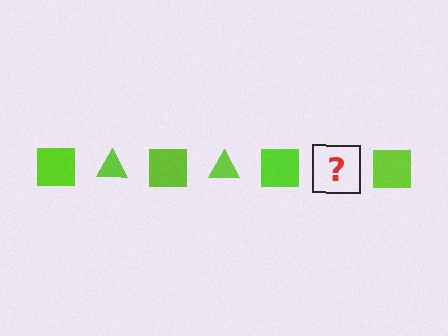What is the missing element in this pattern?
The missing element is a lime triangle.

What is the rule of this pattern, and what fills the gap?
The rule is that the pattern cycles through square, triangle shapes in lime. The gap should be filled with a lime triangle.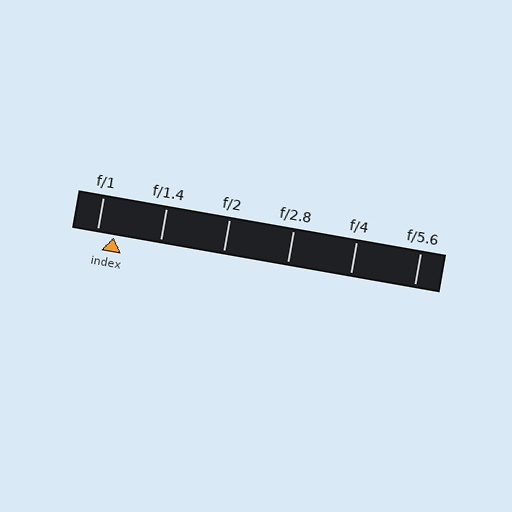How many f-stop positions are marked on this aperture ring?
There are 6 f-stop positions marked.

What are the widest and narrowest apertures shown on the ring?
The widest aperture shown is f/1 and the narrowest is f/5.6.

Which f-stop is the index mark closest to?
The index mark is closest to f/1.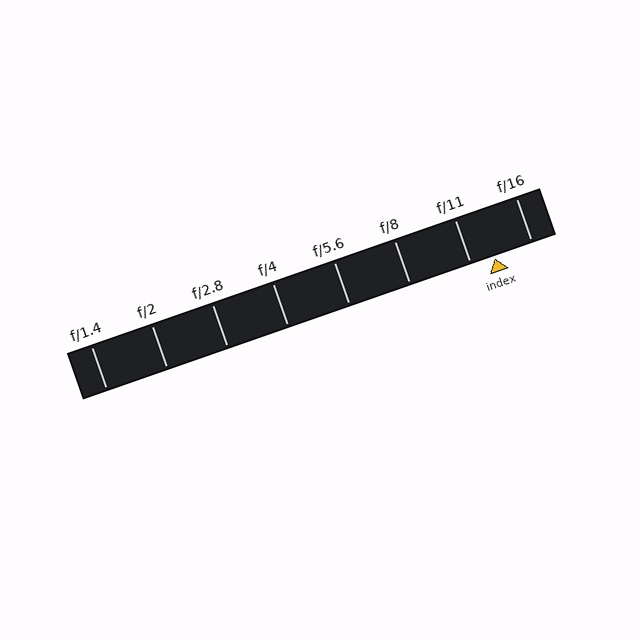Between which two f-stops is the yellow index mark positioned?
The index mark is between f/11 and f/16.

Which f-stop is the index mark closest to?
The index mark is closest to f/11.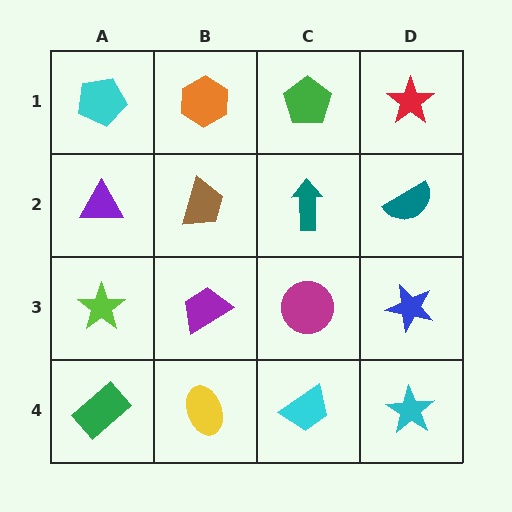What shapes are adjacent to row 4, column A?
A lime star (row 3, column A), a yellow ellipse (row 4, column B).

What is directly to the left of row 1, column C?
An orange hexagon.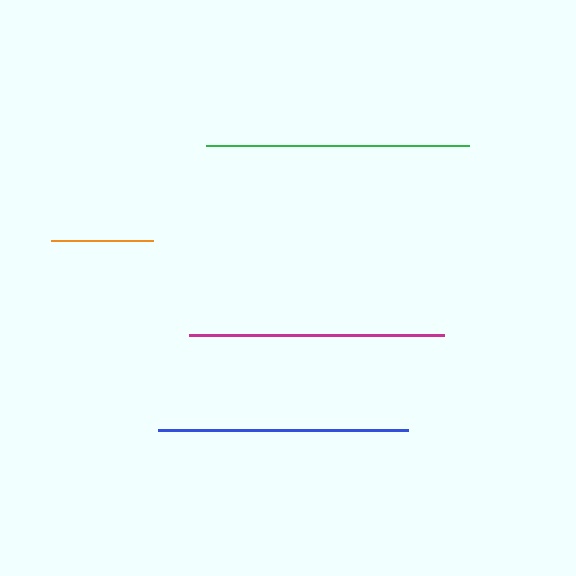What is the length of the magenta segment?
The magenta segment is approximately 255 pixels long.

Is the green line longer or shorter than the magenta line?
The green line is longer than the magenta line.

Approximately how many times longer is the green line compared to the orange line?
The green line is approximately 2.6 times the length of the orange line.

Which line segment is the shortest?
The orange line is the shortest at approximately 102 pixels.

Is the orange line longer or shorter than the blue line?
The blue line is longer than the orange line.